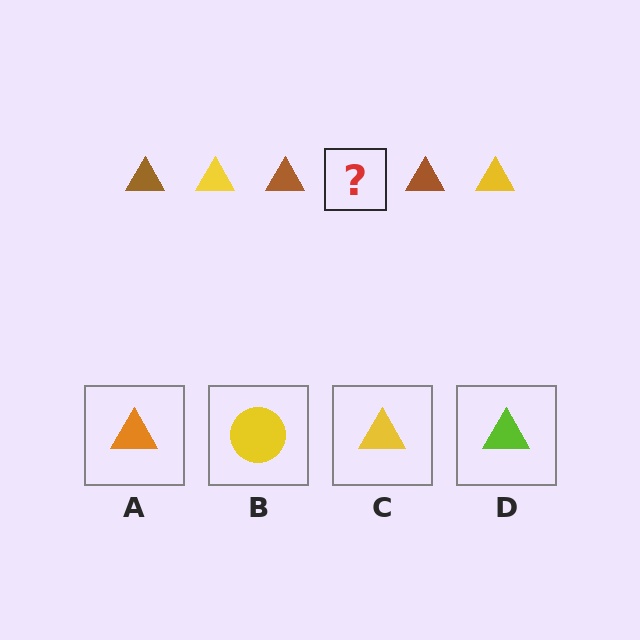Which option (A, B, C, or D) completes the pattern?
C.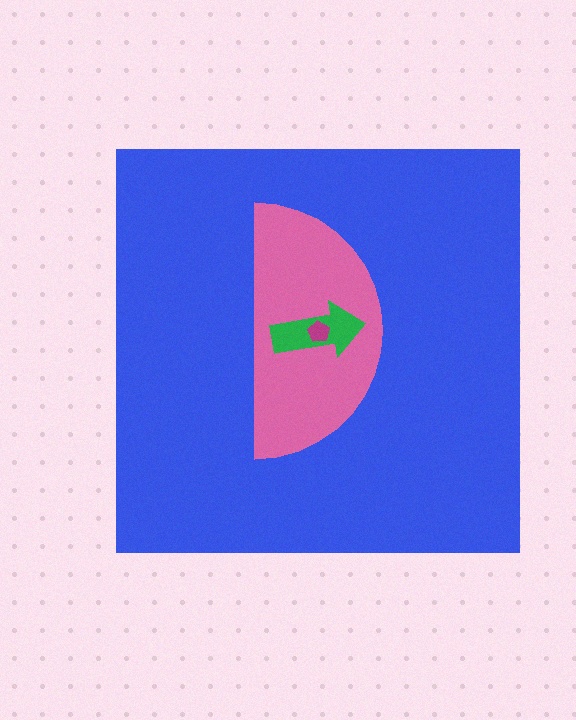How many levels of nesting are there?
4.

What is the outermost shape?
The blue square.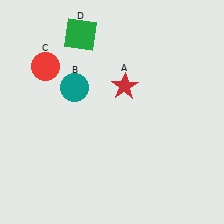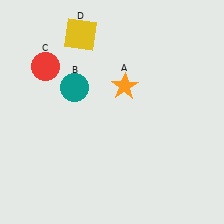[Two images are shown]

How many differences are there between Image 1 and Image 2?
There are 2 differences between the two images.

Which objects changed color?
A changed from red to orange. D changed from green to yellow.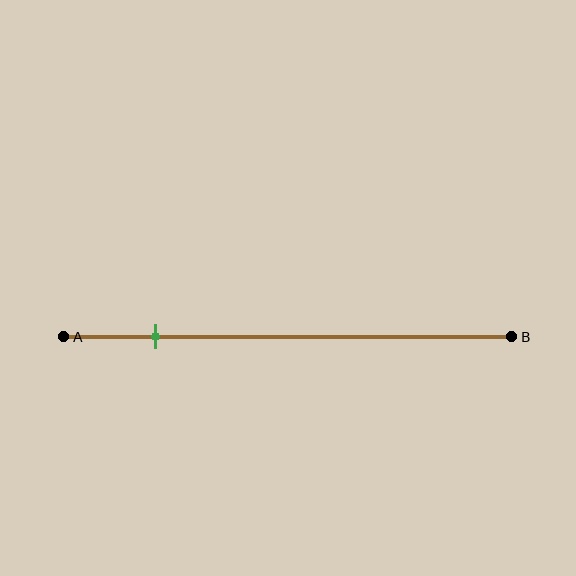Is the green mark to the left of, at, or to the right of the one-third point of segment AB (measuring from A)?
The green mark is to the left of the one-third point of segment AB.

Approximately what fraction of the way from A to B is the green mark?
The green mark is approximately 20% of the way from A to B.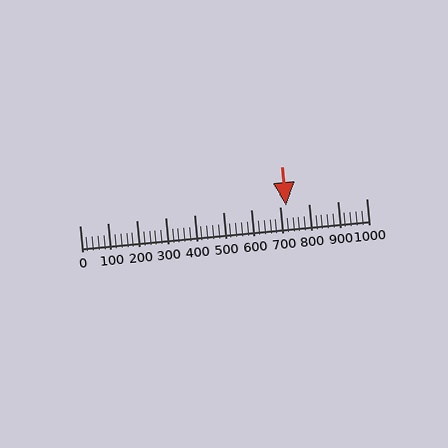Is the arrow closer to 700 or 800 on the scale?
The arrow is closer to 700.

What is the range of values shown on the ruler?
The ruler shows values from 0 to 1000.